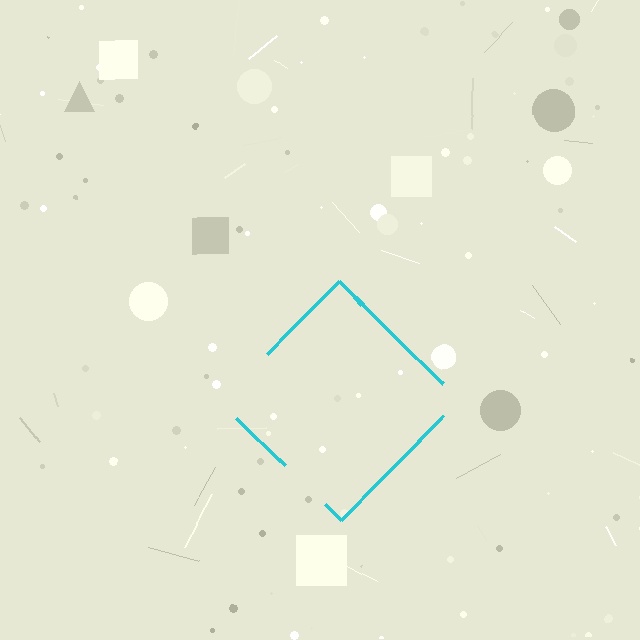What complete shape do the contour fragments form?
The contour fragments form a diamond.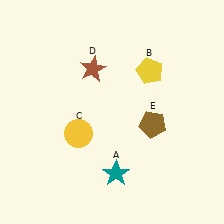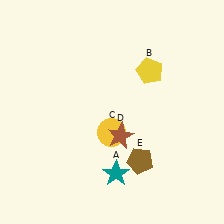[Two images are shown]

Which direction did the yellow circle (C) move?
The yellow circle (C) moved right.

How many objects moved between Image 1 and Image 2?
3 objects moved between the two images.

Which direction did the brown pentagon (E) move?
The brown pentagon (E) moved down.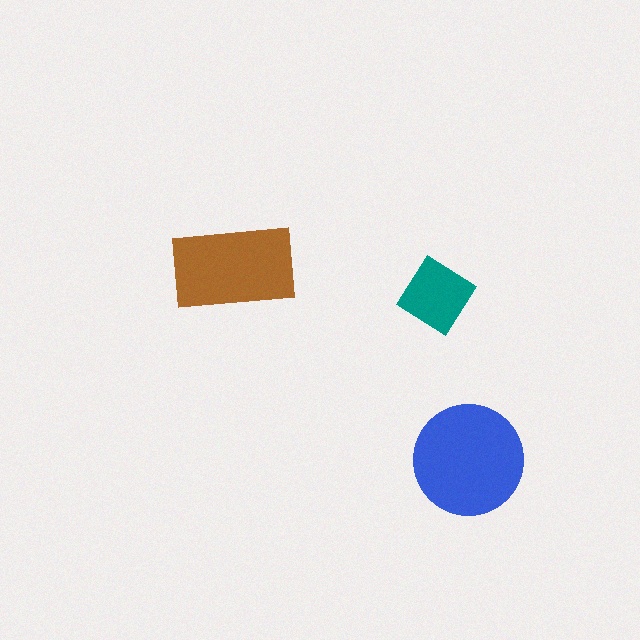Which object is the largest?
The blue circle.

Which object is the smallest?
The teal diamond.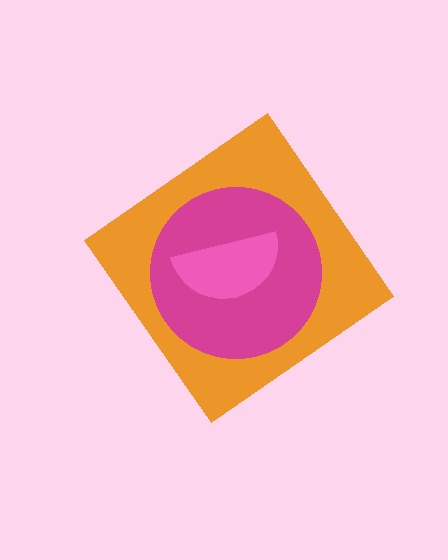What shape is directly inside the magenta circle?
The pink semicircle.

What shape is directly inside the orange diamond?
The magenta circle.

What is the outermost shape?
The orange diamond.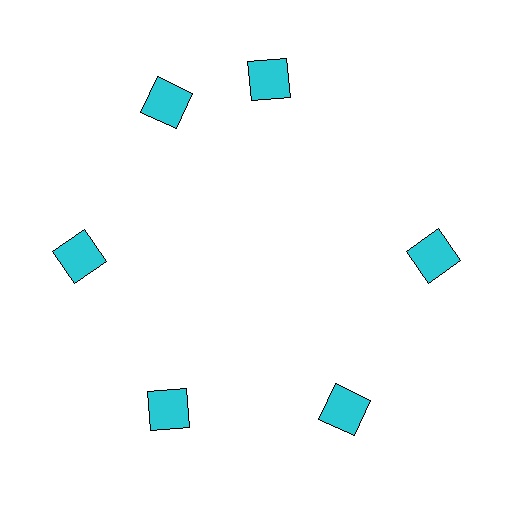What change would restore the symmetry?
The symmetry would be restored by rotating it back into even spacing with its neighbors so that all 6 squares sit at equal angles and equal distance from the center.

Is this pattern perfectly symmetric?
No. The 6 cyan squares are arranged in a ring, but one element near the 1 o'clock position is rotated out of alignment along the ring, breaking the 6-fold rotational symmetry.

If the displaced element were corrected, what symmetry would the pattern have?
It would have 6-fold rotational symmetry — the pattern would map onto itself every 60 degrees.